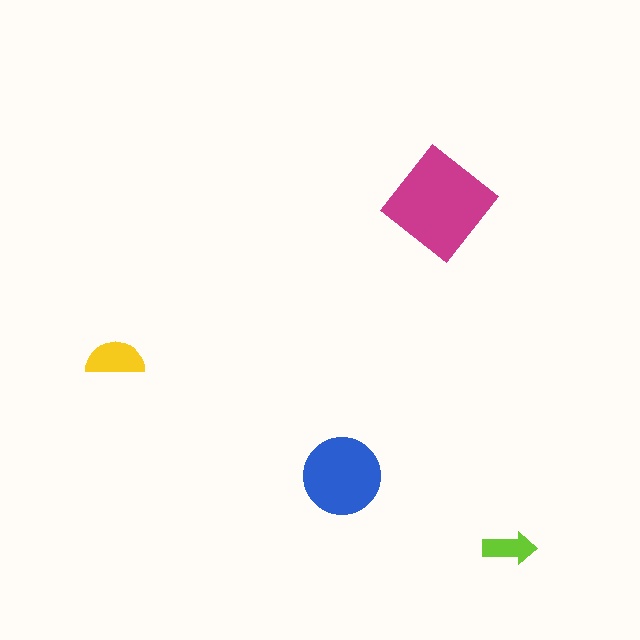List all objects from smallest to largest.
The lime arrow, the yellow semicircle, the blue circle, the magenta diamond.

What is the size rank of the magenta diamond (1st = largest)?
1st.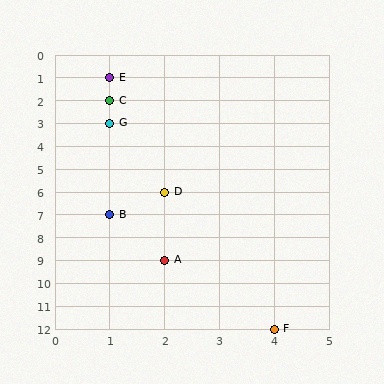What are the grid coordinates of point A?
Point A is at grid coordinates (2, 9).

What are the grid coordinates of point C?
Point C is at grid coordinates (1, 2).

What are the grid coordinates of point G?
Point G is at grid coordinates (1, 3).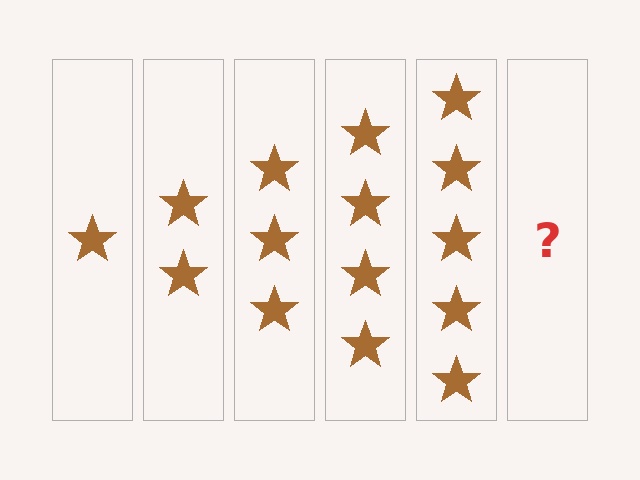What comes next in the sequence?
The next element should be 6 stars.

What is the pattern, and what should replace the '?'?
The pattern is that each step adds one more star. The '?' should be 6 stars.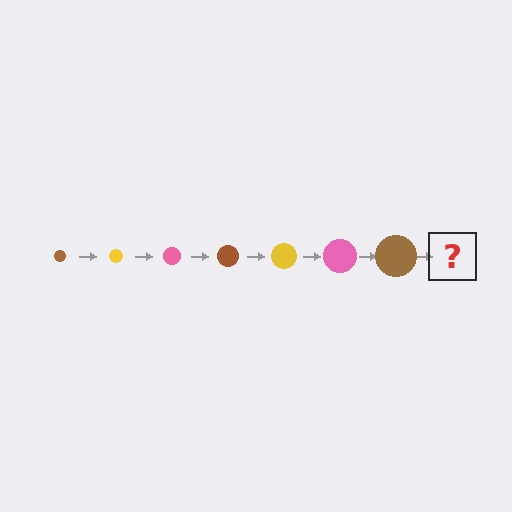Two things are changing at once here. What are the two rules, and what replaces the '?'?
The two rules are that the circle grows larger each step and the color cycles through brown, yellow, and pink. The '?' should be a yellow circle, larger than the previous one.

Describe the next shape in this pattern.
It should be a yellow circle, larger than the previous one.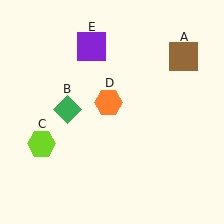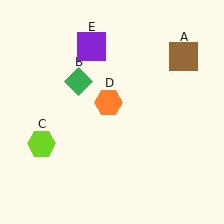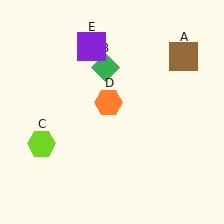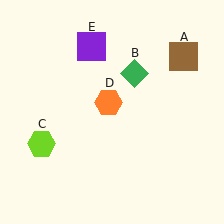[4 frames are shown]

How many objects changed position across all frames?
1 object changed position: green diamond (object B).